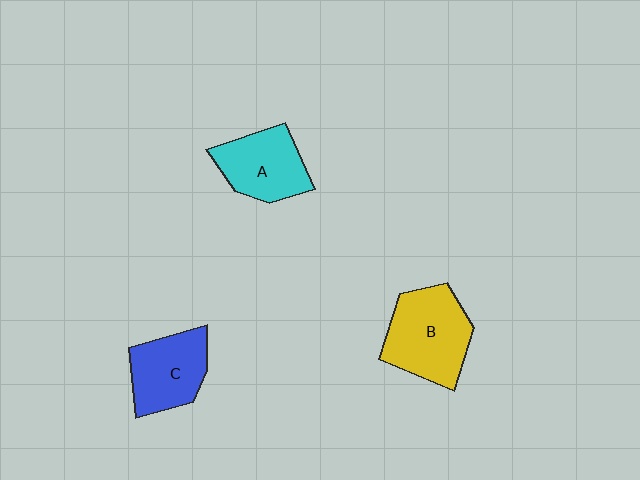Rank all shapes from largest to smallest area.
From largest to smallest: B (yellow), A (cyan), C (blue).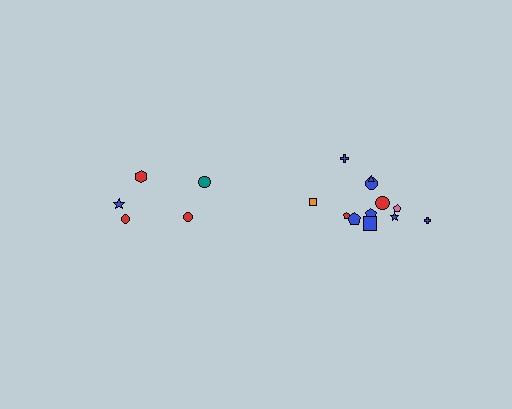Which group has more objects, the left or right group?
The right group.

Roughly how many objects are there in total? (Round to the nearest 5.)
Roughly 15 objects in total.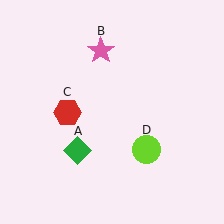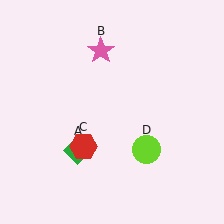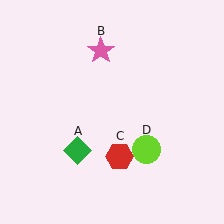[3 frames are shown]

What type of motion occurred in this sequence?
The red hexagon (object C) rotated counterclockwise around the center of the scene.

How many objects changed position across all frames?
1 object changed position: red hexagon (object C).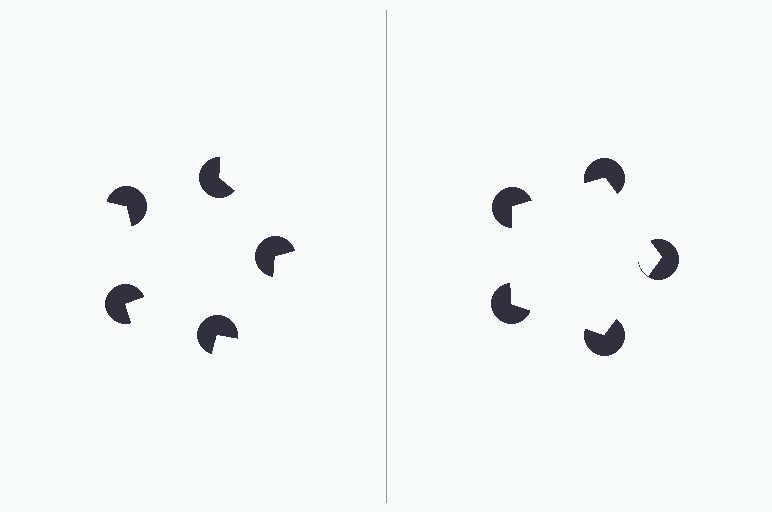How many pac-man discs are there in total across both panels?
10 — 5 on each side.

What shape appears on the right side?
An illusory pentagon.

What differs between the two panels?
The pac-man discs are positioned identically on both sides; only the wedge orientations differ. On the right they align to a pentagon; on the left they are misaligned.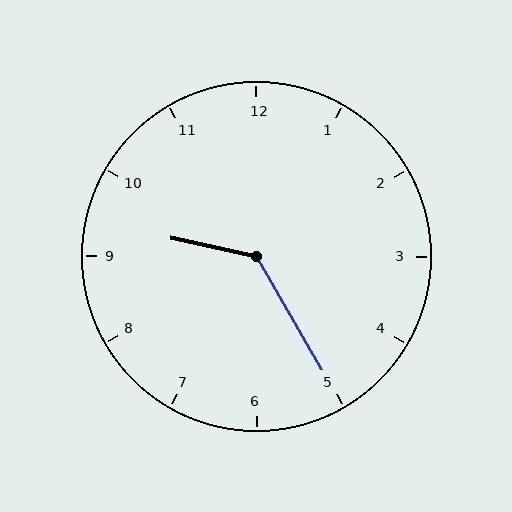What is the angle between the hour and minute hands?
Approximately 132 degrees.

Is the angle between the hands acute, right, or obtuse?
It is obtuse.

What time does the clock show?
9:25.